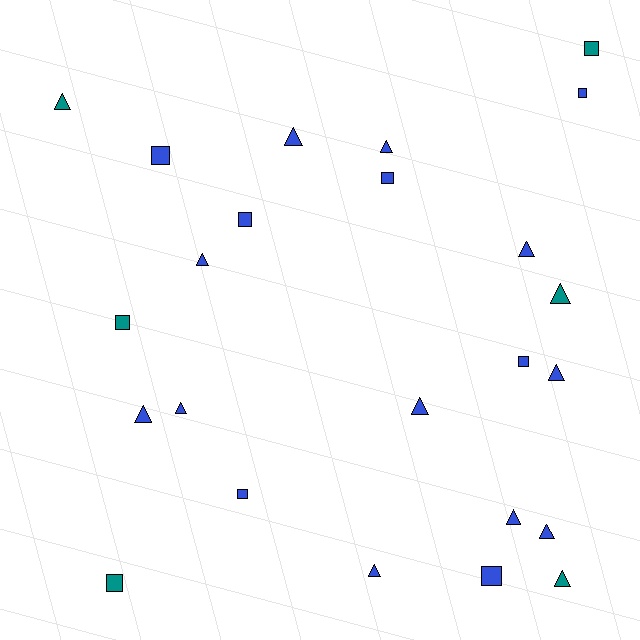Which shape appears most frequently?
Triangle, with 14 objects.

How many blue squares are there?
There are 7 blue squares.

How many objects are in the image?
There are 24 objects.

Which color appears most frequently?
Blue, with 18 objects.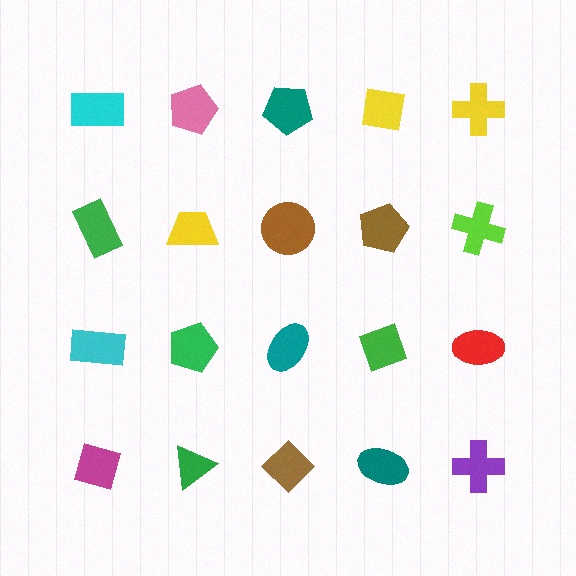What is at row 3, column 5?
A red ellipse.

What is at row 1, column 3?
A teal pentagon.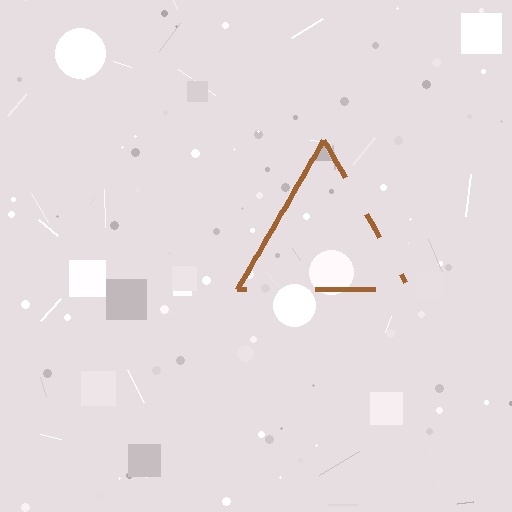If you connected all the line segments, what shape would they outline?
They would outline a triangle.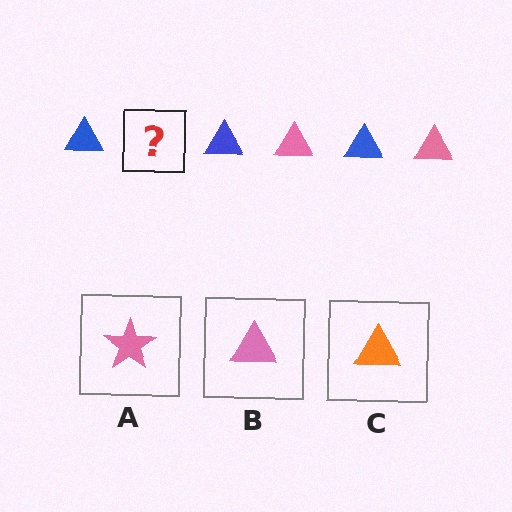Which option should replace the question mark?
Option B.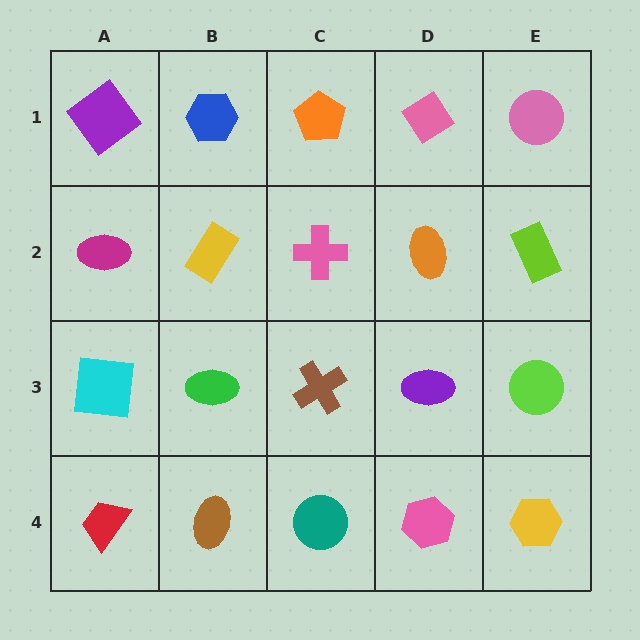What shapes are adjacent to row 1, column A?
A magenta ellipse (row 2, column A), a blue hexagon (row 1, column B).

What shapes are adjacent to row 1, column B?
A yellow rectangle (row 2, column B), a purple diamond (row 1, column A), an orange pentagon (row 1, column C).